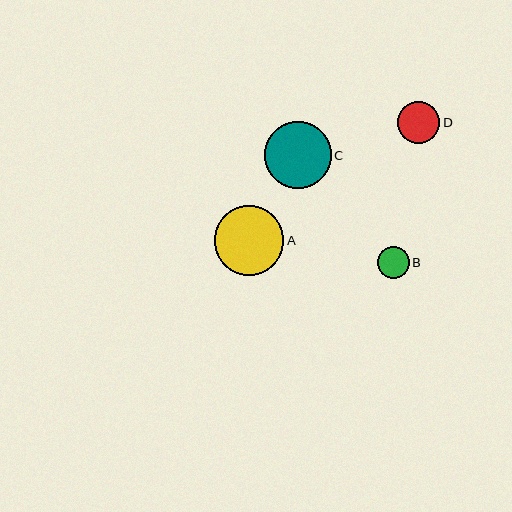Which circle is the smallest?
Circle B is the smallest with a size of approximately 32 pixels.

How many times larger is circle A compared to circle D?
Circle A is approximately 1.6 times the size of circle D.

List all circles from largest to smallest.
From largest to smallest: A, C, D, B.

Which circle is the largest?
Circle A is the largest with a size of approximately 70 pixels.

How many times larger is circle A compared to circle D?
Circle A is approximately 1.6 times the size of circle D.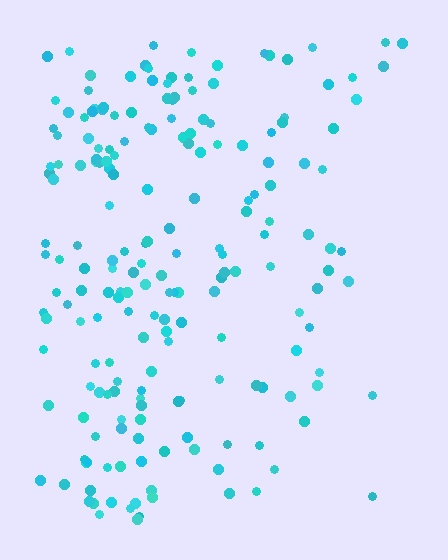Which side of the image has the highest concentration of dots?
The left.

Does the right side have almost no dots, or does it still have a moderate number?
Still a moderate number, just noticeably fewer than the left.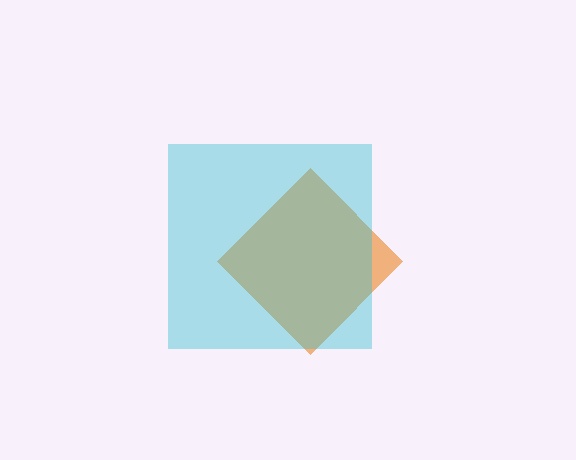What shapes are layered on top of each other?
The layered shapes are: an orange diamond, a cyan square.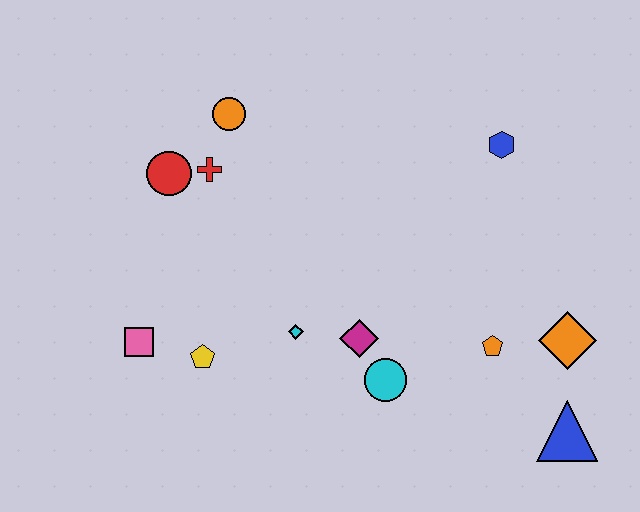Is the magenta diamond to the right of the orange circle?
Yes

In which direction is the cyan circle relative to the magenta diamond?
The cyan circle is below the magenta diamond.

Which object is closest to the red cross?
The red circle is closest to the red cross.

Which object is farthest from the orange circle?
The blue triangle is farthest from the orange circle.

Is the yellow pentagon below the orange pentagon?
Yes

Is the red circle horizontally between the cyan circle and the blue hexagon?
No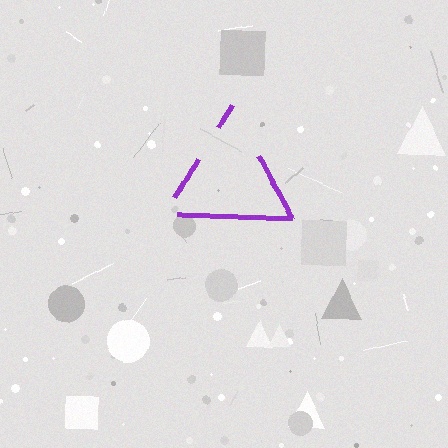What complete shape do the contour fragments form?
The contour fragments form a triangle.